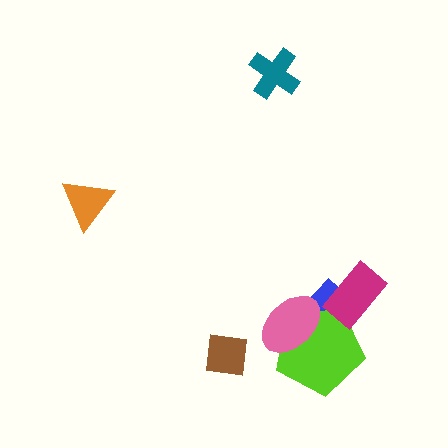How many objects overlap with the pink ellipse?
2 objects overlap with the pink ellipse.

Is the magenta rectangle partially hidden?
No, no other shape covers it.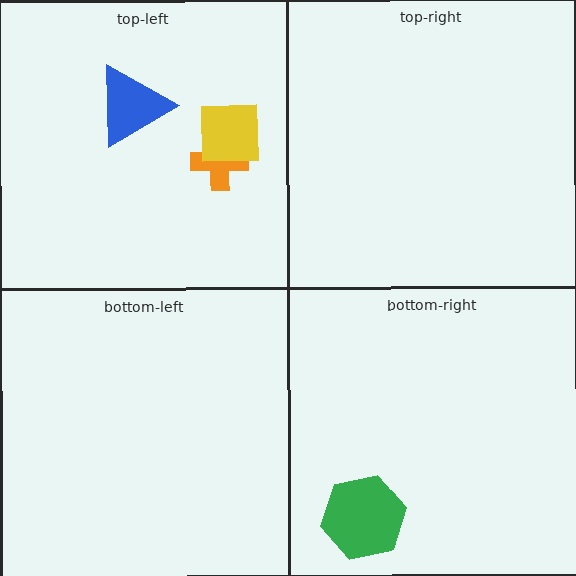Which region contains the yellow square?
The top-left region.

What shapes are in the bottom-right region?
The green hexagon.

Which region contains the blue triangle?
The top-left region.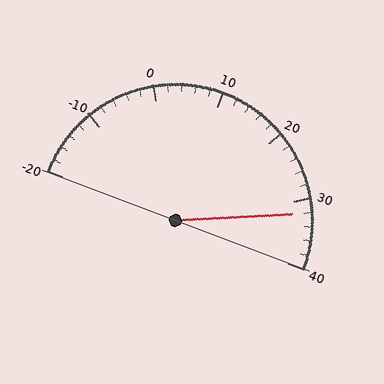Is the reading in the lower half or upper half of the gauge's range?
The reading is in the upper half of the range (-20 to 40).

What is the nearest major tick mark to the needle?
The nearest major tick mark is 30.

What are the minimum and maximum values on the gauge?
The gauge ranges from -20 to 40.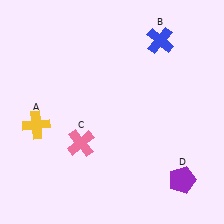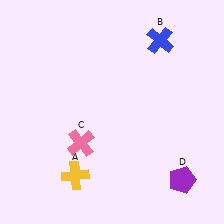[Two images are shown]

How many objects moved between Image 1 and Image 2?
1 object moved between the two images.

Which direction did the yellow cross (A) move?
The yellow cross (A) moved down.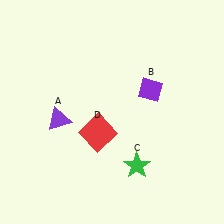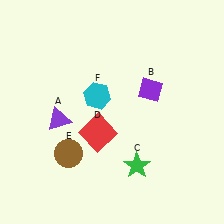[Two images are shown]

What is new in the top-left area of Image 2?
A cyan hexagon (F) was added in the top-left area of Image 2.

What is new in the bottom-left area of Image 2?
A brown circle (E) was added in the bottom-left area of Image 2.